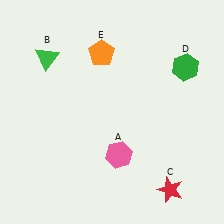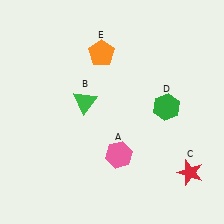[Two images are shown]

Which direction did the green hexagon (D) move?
The green hexagon (D) moved down.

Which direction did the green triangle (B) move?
The green triangle (B) moved down.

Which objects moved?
The objects that moved are: the green triangle (B), the red star (C), the green hexagon (D).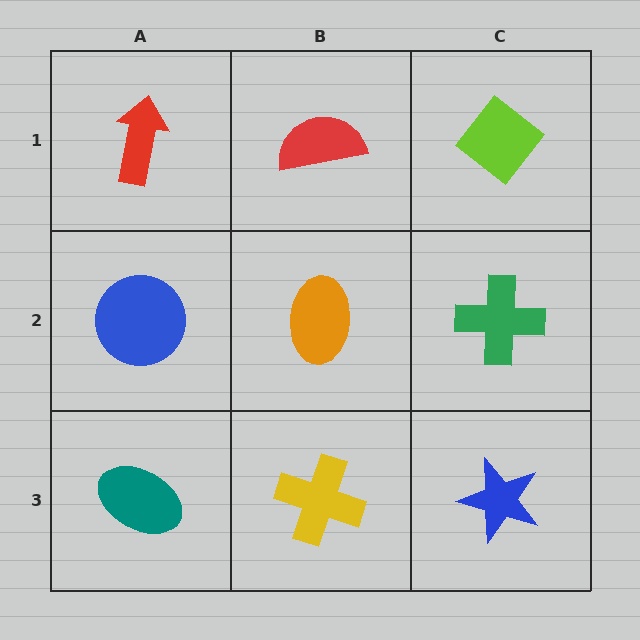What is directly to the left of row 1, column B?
A red arrow.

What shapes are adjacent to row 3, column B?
An orange ellipse (row 2, column B), a teal ellipse (row 3, column A), a blue star (row 3, column C).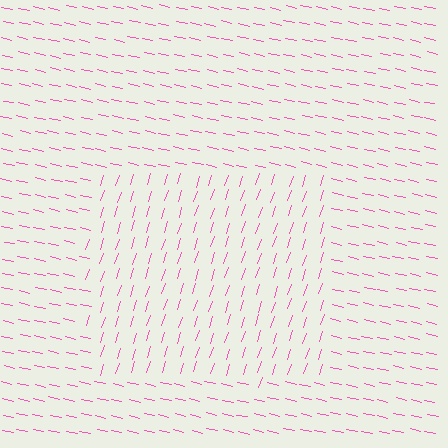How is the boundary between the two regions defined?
The boundary is defined purely by a change in line orientation (approximately 84 degrees difference). All lines are the same color and thickness.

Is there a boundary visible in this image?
Yes, there is a texture boundary formed by a change in line orientation.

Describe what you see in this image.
The image is filled with small pink line segments. A rectangle region in the image has lines oriented differently from the surrounding lines, creating a visible texture boundary.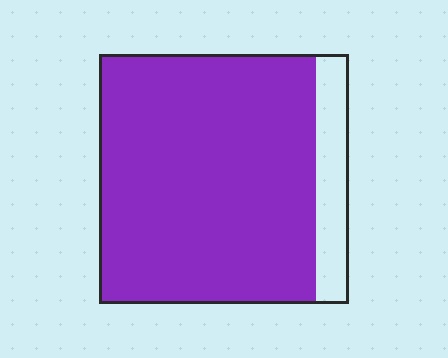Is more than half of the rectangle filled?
Yes.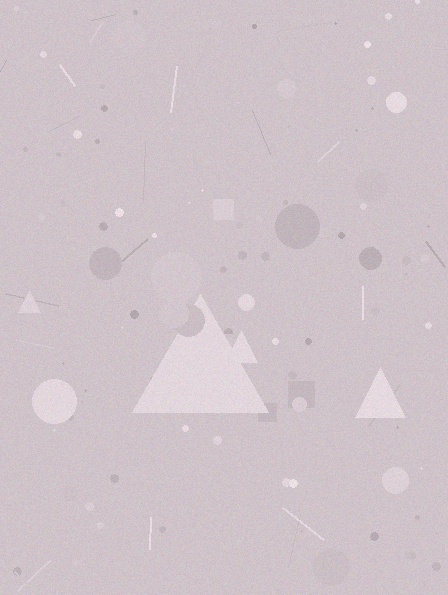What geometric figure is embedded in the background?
A triangle is embedded in the background.